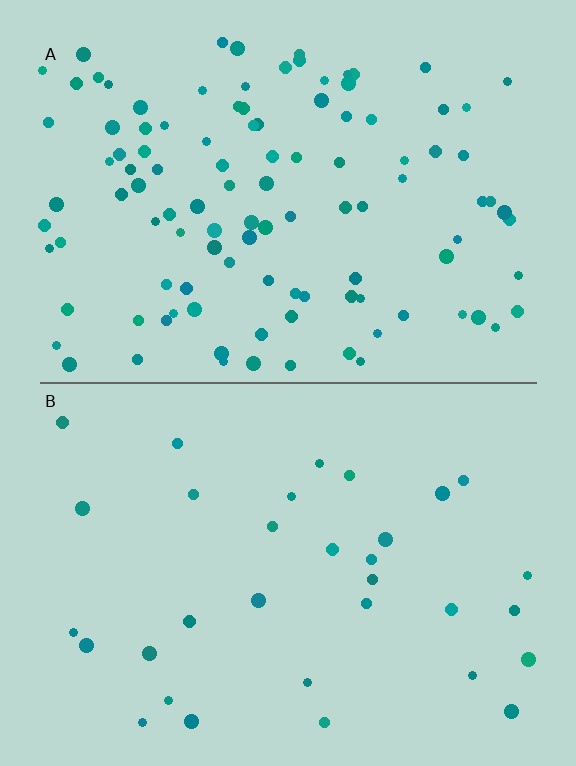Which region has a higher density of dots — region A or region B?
A (the top).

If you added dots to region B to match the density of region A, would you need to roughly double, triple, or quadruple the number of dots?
Approximately triple.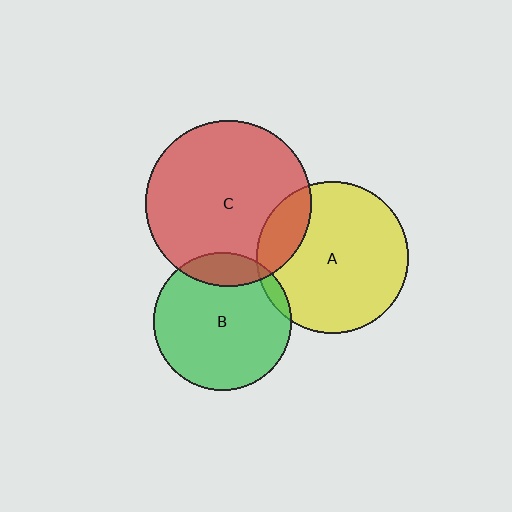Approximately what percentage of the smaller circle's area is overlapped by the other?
Approximately 15%.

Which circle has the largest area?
Circle C (red).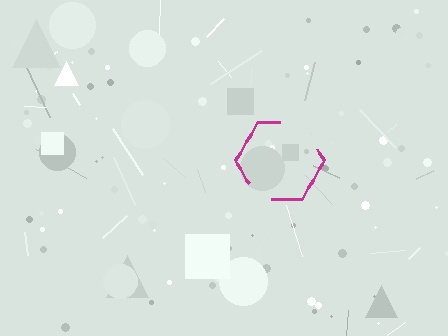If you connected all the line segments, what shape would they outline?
They would outline a hexagon.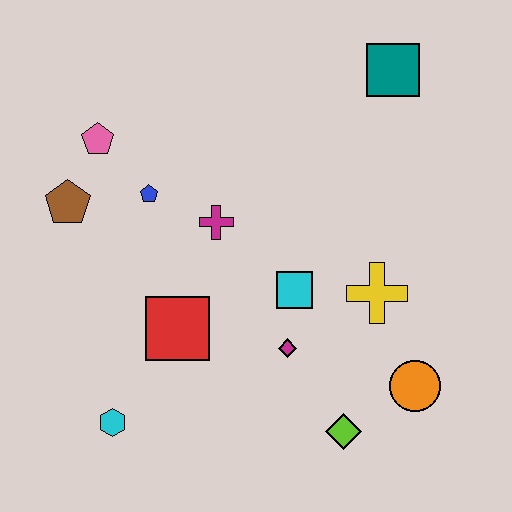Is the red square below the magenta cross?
Yes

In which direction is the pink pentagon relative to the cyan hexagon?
The pink pentagon is above the cyan hexagon.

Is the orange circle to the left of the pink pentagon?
No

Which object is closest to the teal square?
The yellow cross is closest to the teal square.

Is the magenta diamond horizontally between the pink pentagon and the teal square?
Yes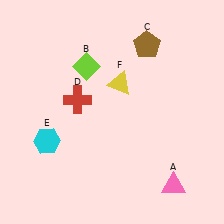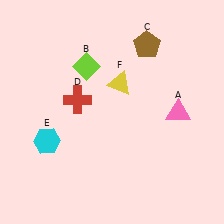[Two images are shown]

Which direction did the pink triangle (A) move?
The pink triangle (A) moved up.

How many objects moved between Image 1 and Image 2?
1 object moved between the two images.